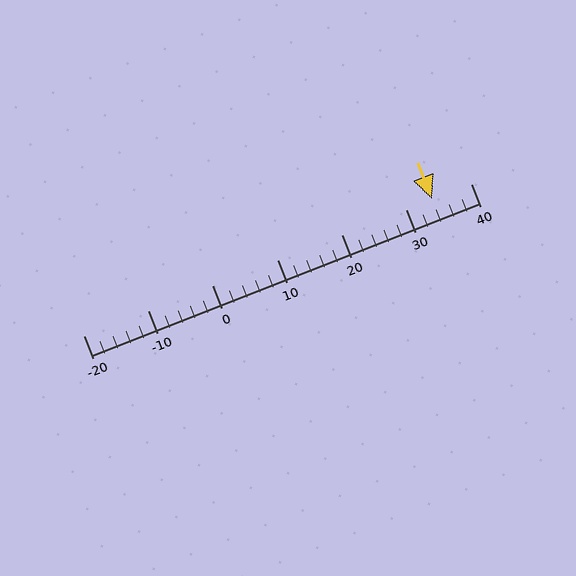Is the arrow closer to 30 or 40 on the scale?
The arrow is closer to 30.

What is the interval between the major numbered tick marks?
The major tick marks are spaced 10 units apart.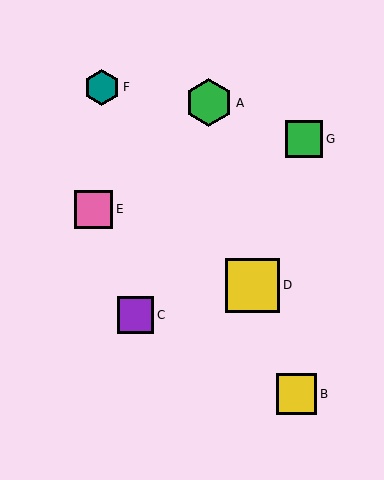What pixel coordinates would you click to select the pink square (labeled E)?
Click at (94, 209) to select the pink square E.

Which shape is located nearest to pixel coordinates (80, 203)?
The pink square (labeled E) at (94, 209) is nearest to that location.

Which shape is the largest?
The yellow square (labeled D) is the largest.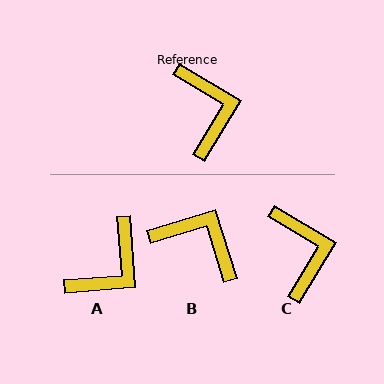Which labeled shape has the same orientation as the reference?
C.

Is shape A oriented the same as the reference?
No, it is off by about 55 degrees.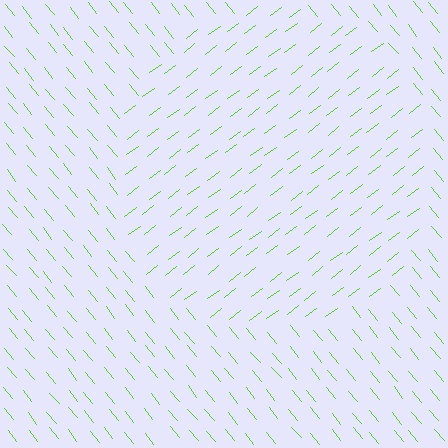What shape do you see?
I see a circle.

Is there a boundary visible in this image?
Yes, there is a texture boundary formed by a change in line orientation.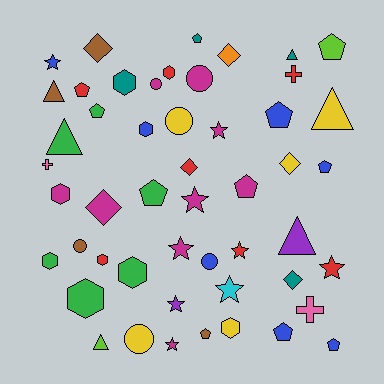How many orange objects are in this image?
There is 1 orange object.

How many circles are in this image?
There are 6 circles.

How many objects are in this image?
There are 50 objects.